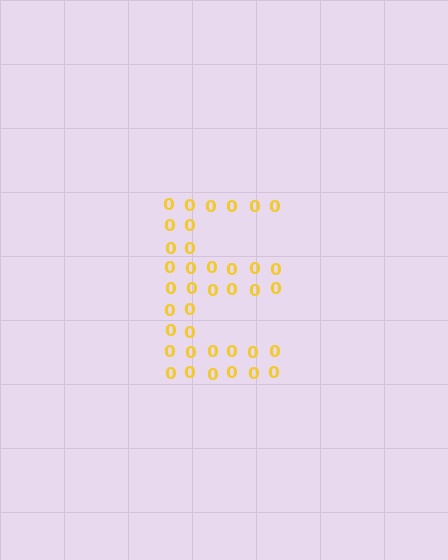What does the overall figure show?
The overall figure shows the letter E.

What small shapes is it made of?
It is made of small digit 0's.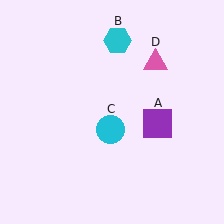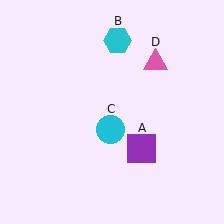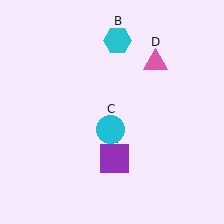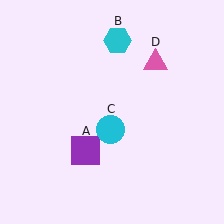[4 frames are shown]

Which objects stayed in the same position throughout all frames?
Cyan hexagon (object B) and cyan circle (object C) and pink triangle (object D) remained stationary.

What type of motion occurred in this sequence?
The purple square (object A) rotated clockwise around the center of the scene.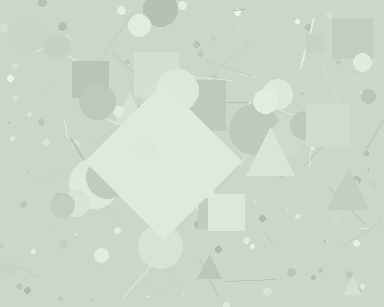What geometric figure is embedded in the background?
A diamond is embedded in the background.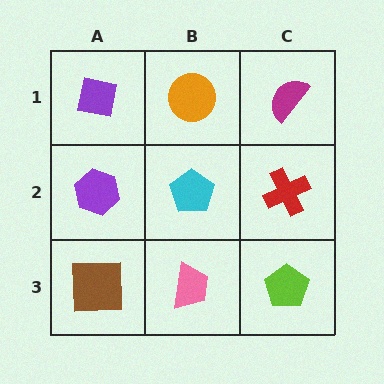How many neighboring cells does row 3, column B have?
3.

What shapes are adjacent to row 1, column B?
A cyan pentagon (row 2, column B), a purple square (row 1, column A), a magenta semicircle (row 1, column C).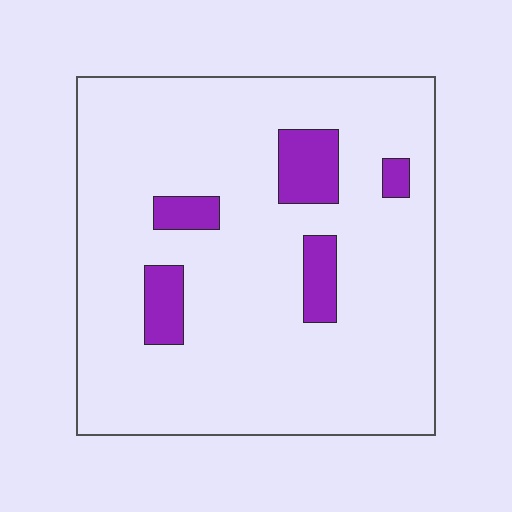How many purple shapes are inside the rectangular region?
5.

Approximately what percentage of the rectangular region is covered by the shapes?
Approximately 10%.